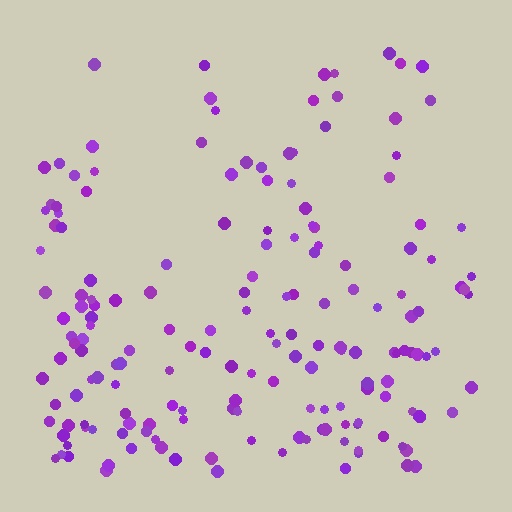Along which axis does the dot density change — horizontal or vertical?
Vertical.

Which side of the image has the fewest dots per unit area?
The top.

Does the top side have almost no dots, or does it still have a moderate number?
Still a moderate number, just noticeably fewer than the bottom.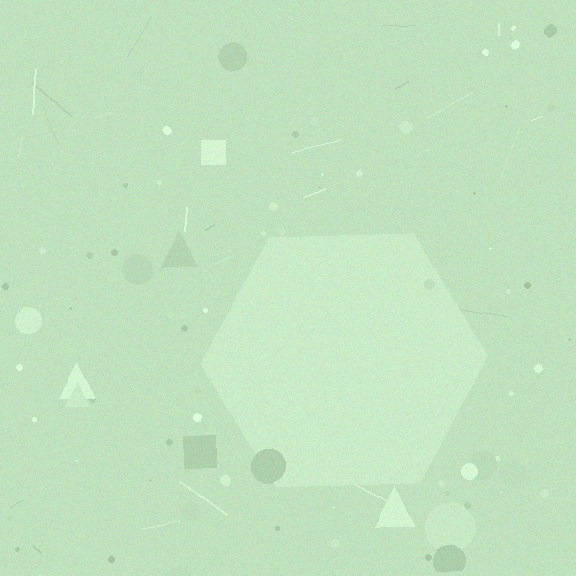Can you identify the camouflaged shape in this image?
The camouflaged shape is a hexagon.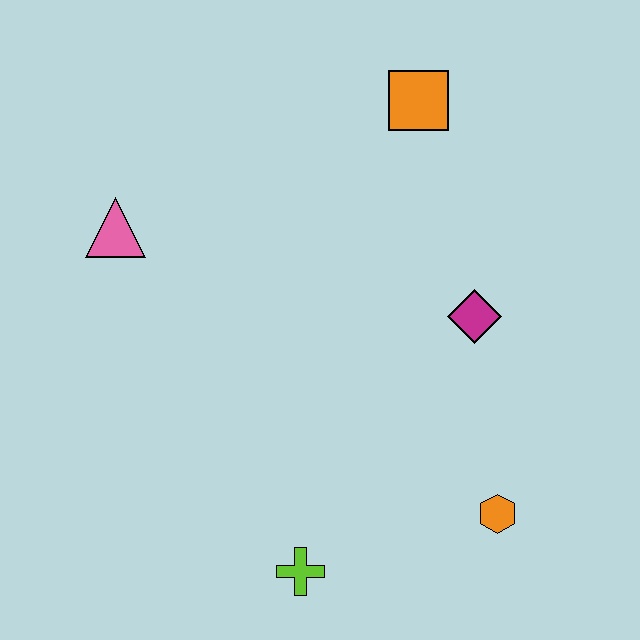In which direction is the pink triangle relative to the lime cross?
The pink triangle is above the lime cross.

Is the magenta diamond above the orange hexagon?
Yes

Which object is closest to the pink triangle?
The orange square is closest to the pink triangle.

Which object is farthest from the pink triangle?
The orange hexagon is farthest from the pink triangle.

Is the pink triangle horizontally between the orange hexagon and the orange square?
No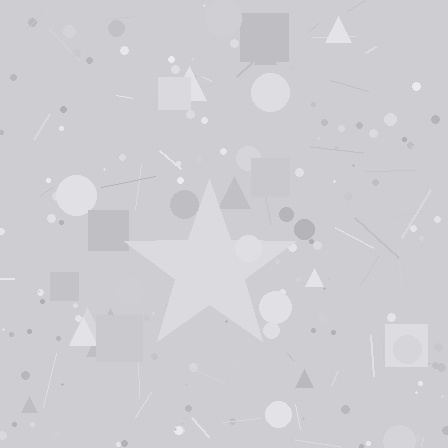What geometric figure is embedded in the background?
A star is embedded in the background.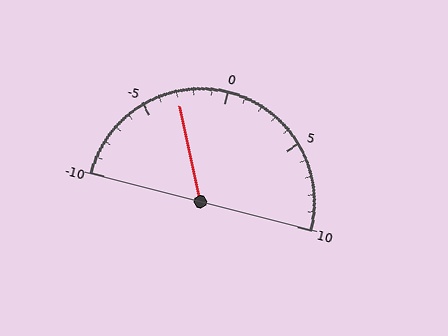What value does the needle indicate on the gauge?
The needle indicates approximately -3.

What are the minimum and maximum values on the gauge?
The gauge ranges from -10 to 10.